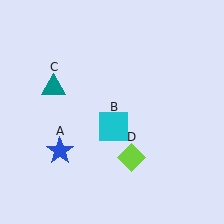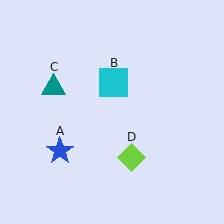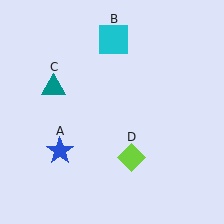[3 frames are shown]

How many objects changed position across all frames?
1 object changed position: cyan square (object B).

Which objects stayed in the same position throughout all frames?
Blue star (object A) and teal triangle (object C) and lime diamond (object D) remained stationary.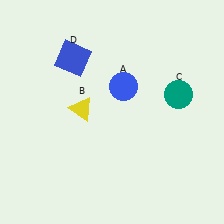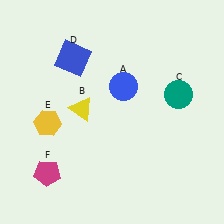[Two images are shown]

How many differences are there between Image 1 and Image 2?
There are 2 differences between the two images.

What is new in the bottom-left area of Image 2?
A yellow hexagon (E) was added in the bottom-left area of Image 2.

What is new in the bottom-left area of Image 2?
A magenta pentagon (F) was added in the bottom-left area of Image 2.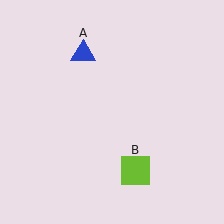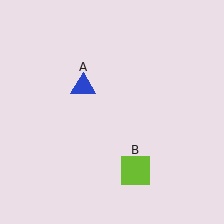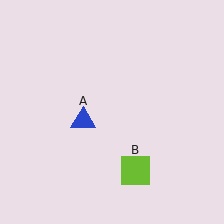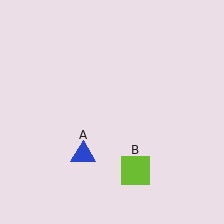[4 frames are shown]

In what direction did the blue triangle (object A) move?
The blue triangle (object A) moved down.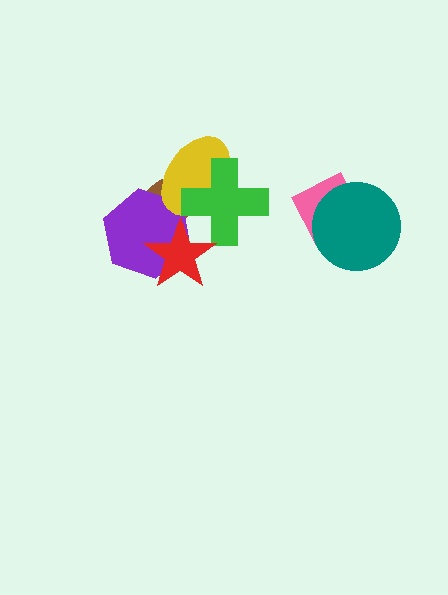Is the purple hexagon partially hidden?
Yes, it is partially covered by another shape.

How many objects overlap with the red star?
3 objects overlap with the red star.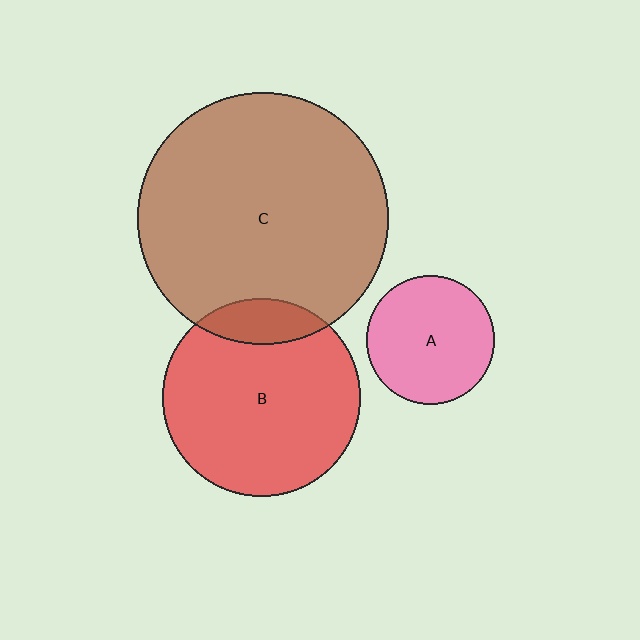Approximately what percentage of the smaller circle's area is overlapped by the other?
Approximately 15%.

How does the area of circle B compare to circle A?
Approximately 2.4 times.